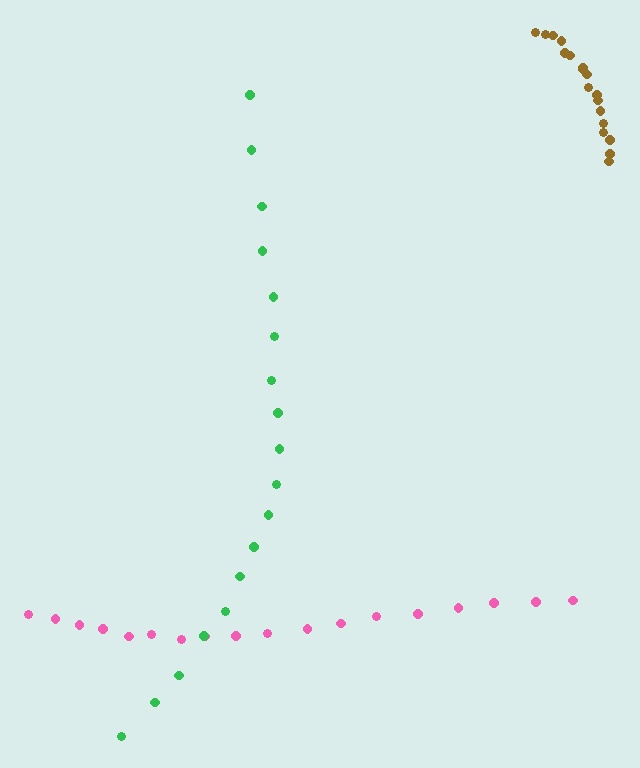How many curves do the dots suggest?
There are 3 distinct paths.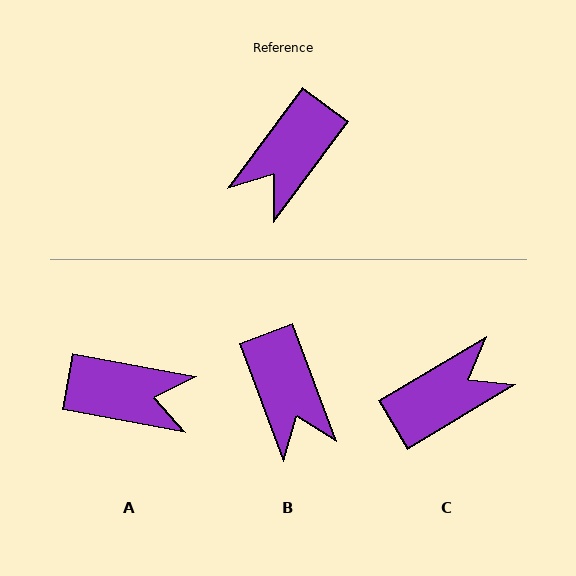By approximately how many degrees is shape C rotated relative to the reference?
Approximately 158 degrees counter-clockwise.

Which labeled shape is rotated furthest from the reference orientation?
C, about 158 degrees away.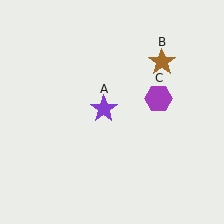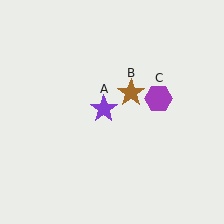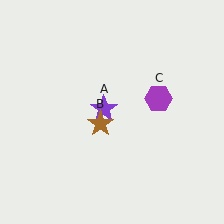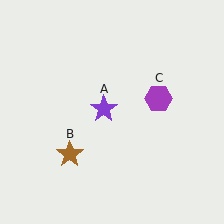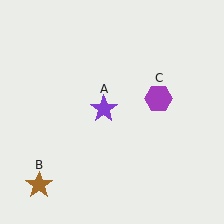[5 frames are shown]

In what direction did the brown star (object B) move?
The brown star (object B) moved down and to the left.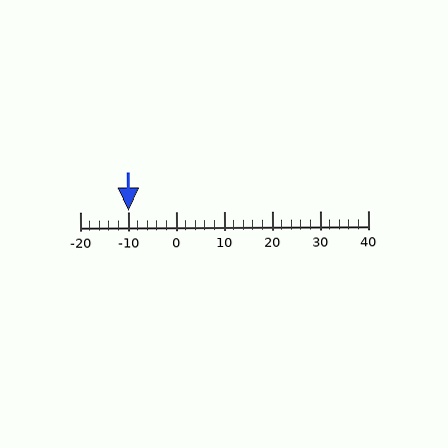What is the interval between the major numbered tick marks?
The major tick marks are spaced 10 units apart.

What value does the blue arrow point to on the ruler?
The blue arrow points to approximately -10.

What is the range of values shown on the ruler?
The ruler shows values from -20 to 40.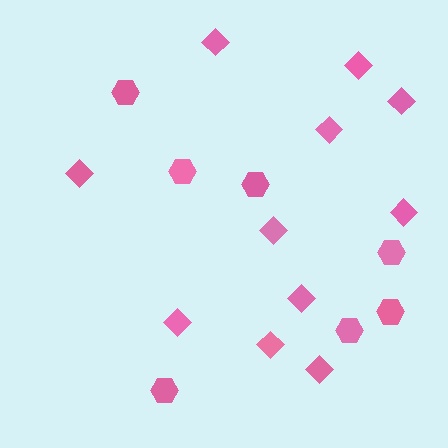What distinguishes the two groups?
There are 2 groups: one group of diamonds (11) and one group of hexagons (7).